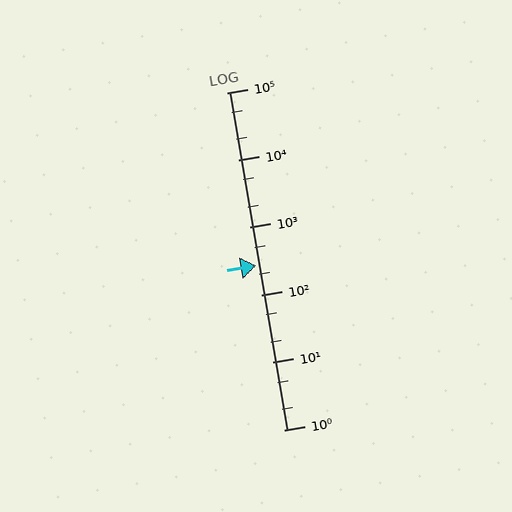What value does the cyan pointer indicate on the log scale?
The pointer indicates approximately 270.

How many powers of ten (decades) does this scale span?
The scale spans 5 decades, from 1 to 100000.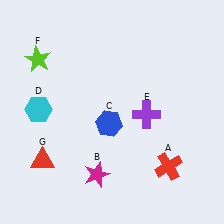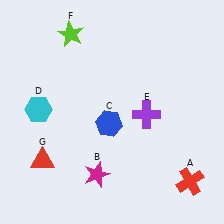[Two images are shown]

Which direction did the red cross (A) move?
The red cross (A) moved right.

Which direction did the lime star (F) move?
The lime star (F) moved right.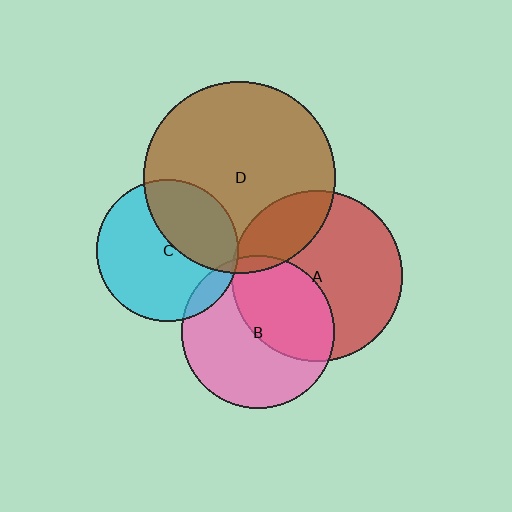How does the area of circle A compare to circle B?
Approximately 1.3 times.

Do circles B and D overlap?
Yes.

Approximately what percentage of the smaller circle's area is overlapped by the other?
Approximately 5%.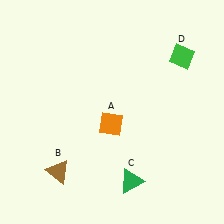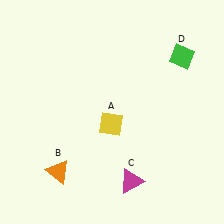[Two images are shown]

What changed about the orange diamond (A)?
In Image 1, A is orange. In Image 2, it changed to yellow.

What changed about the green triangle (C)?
In Image 1, C is green. In Image 2, it changed to magenta.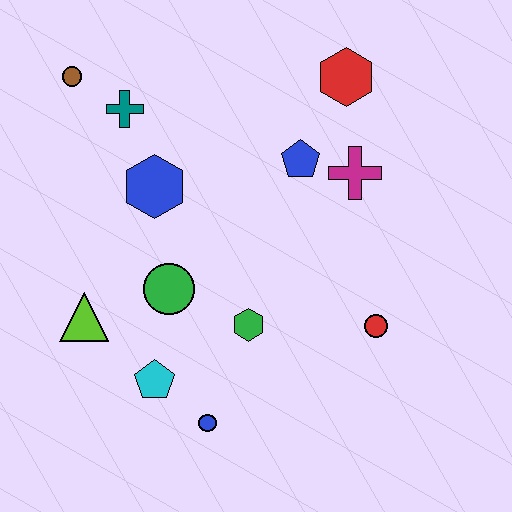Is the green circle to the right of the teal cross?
Yes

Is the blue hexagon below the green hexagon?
No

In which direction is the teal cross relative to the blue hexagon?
The teal cross is above the blue hexagon.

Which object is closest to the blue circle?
The cyan pentagon is closest to the blue circle.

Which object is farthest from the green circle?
The red hexagon is farthest from the green circle.